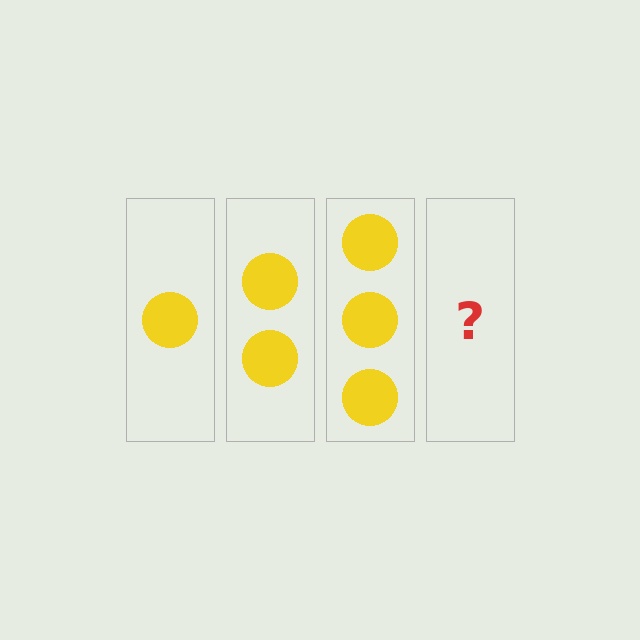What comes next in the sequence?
The next element should be 4 circles.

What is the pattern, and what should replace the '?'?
The pattern is that each step adds one more circle. The '?' should be 4 circles.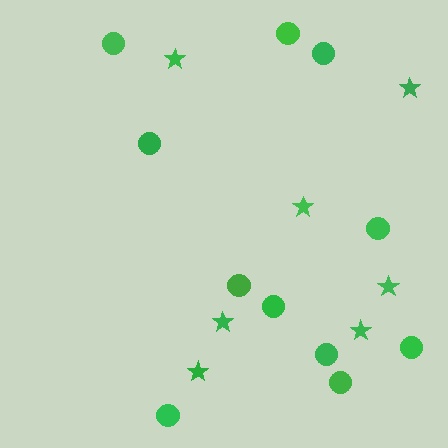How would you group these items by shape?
There are 2 groups: one group of stars (7) and one group of circles (11).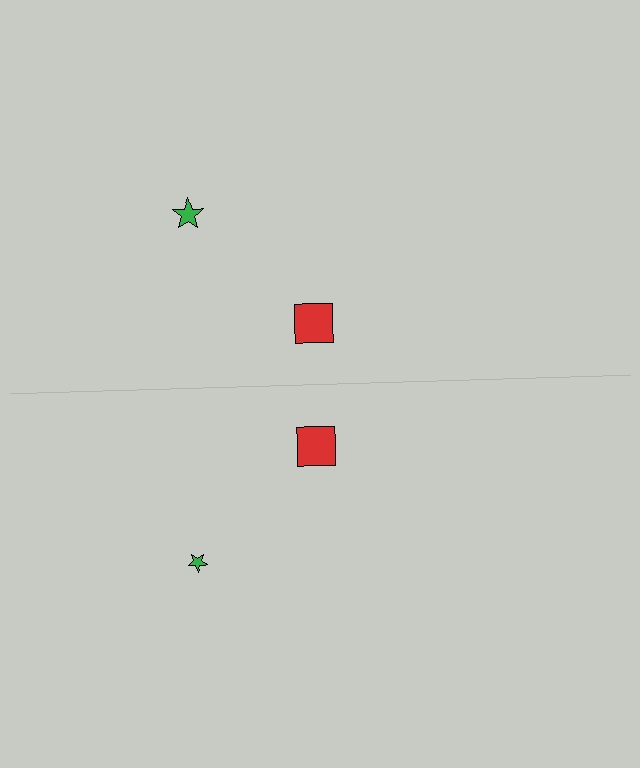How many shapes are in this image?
There are 4 shapes in this image.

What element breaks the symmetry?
The green star on the bottom side has a different size than its mirror counterpart.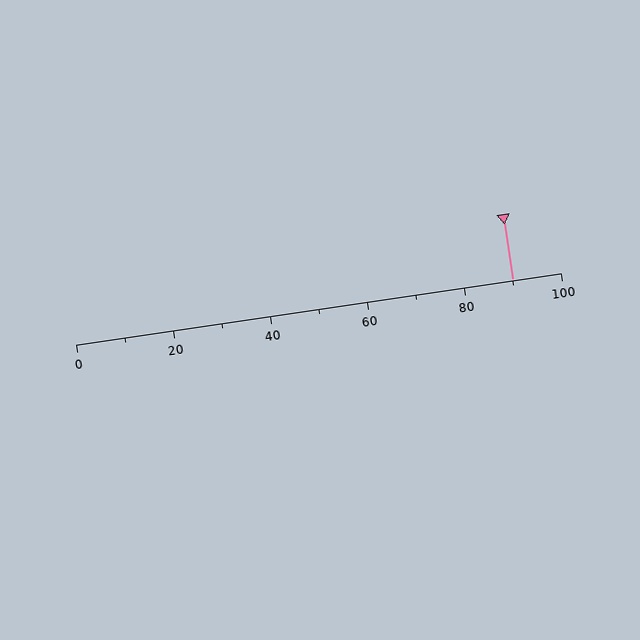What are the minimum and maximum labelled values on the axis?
The axis runs from 0 to 100.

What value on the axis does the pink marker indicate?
The marker indicates approximately 90.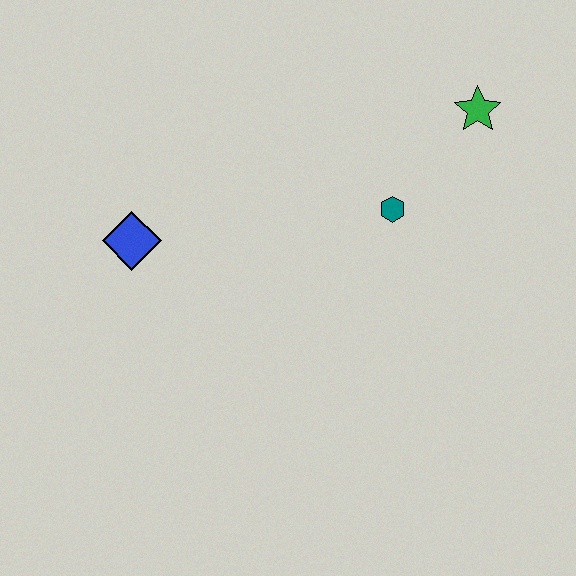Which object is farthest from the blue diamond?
The green star is farthest from the blue diamond.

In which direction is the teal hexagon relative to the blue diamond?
The teal hexagon is to the right of the blue diamond.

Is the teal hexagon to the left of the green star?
Yes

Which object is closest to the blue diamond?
The teal hexagon is closest to the blue diamond.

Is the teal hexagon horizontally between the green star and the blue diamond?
Yes